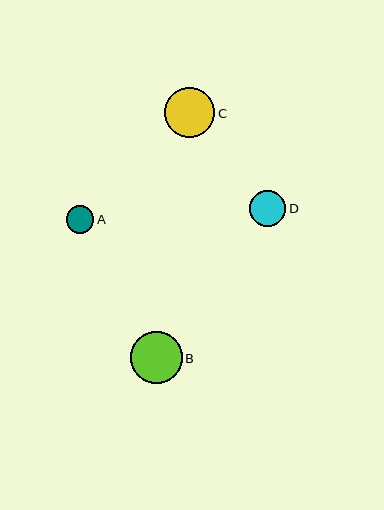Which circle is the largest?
Circle B is the largest with a size of approximately 52 pixels.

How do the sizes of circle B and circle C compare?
Circle B and circle C are approximately the same size.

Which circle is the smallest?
Circle A is the smallest with a size of approximately 28 pixels.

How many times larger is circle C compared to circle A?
Circle C is approximately 1.8 times the size of circle A.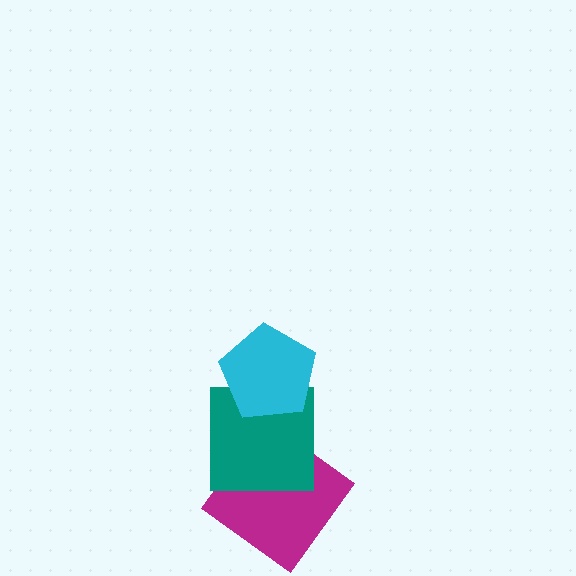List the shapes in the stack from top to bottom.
From top to bottom: the cyan pentagon, the teal square, the magenta diamond.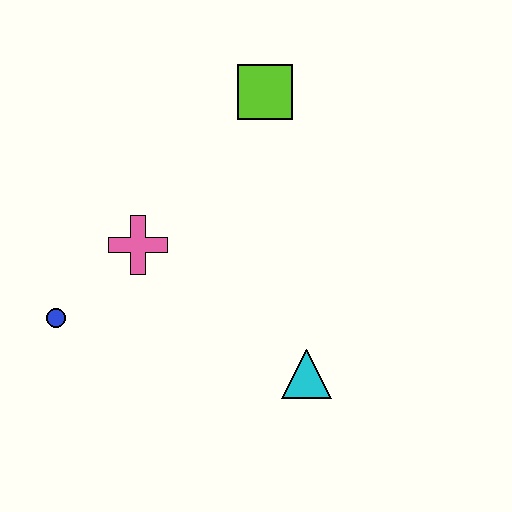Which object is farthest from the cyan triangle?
The lime square is farthest from the cyan triangle.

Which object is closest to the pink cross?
The blue circle is closest to the pink cross.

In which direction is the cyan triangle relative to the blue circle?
The cyan triangle is to the right of the blue circle.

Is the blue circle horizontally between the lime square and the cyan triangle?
No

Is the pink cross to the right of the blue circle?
Yes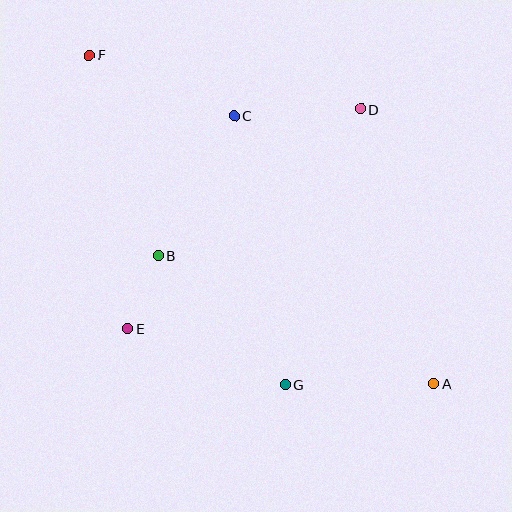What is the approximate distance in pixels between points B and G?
The distance between B and G is approximately 181 pixels.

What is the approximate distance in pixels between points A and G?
The distance between A and G is approximately 149 pixels.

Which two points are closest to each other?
Points B and E are closest to each other.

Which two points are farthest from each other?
Points A and F are farthest from each other.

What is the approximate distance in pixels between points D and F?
The distance between D and F is approximately 277 pixels.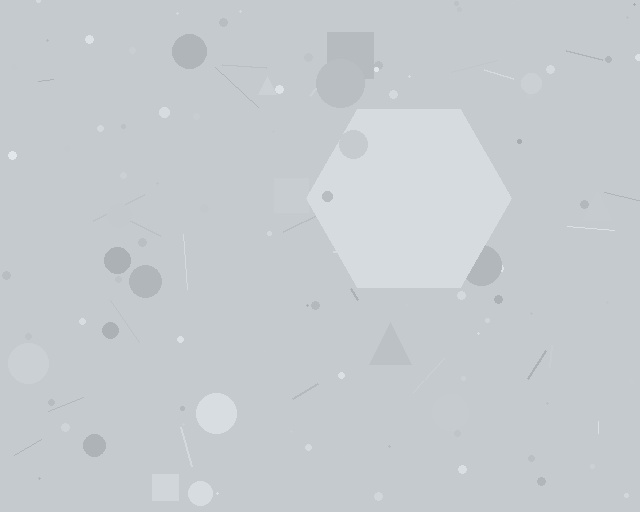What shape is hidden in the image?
A hexagon is hidden in the image.